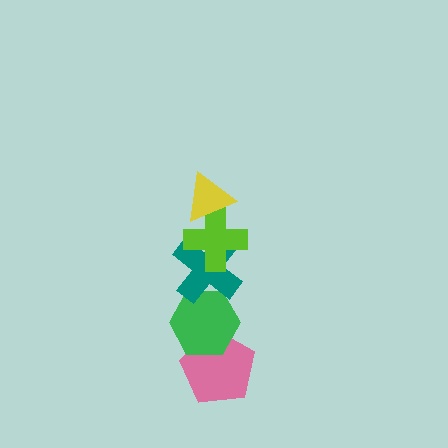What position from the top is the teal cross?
The teal cross is 3rd from the top.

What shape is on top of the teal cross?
The lime cross is on top of the teal cross.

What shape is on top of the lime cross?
The yellow triangle is on top of the lime cross.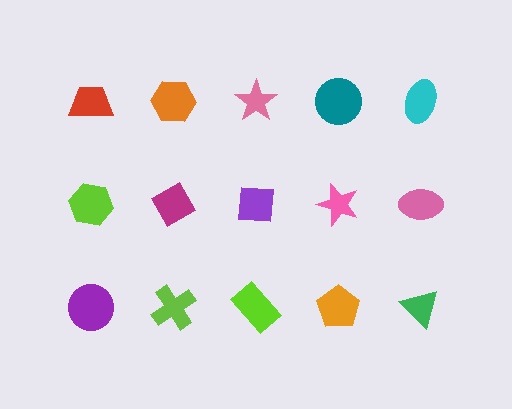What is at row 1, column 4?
A teal circle.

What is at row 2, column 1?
A lime hexagon.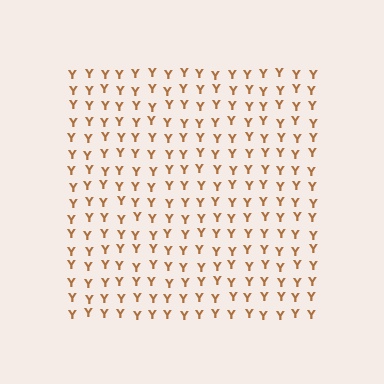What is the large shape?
The large shape is a square.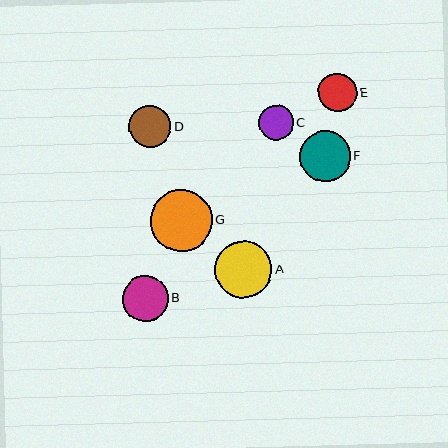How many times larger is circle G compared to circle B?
Circle G is approximately 1.3 times the size of circle B.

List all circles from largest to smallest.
From largest to smallest: G, A, F, B, D, E, C.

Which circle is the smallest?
Circle C is the smallest with a size of approximately 35 pixels.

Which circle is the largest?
Circle G is the largest with a size of approximately 62 pixels.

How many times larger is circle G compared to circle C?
Circle G is approximately 1.8 times the size of circle C.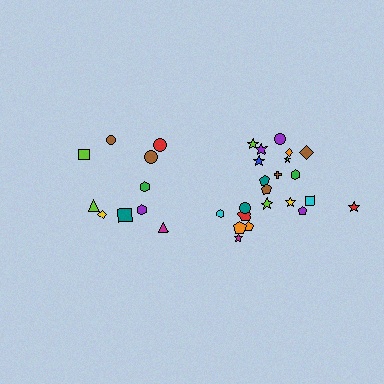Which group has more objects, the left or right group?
The right group.